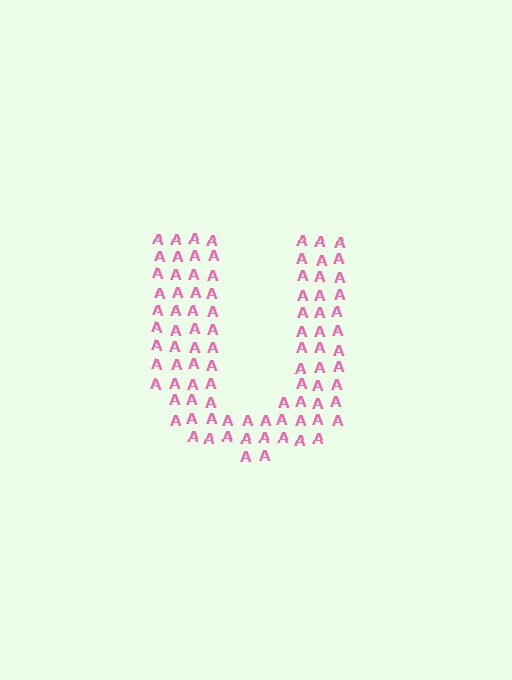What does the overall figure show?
The overall figure shows the letter U.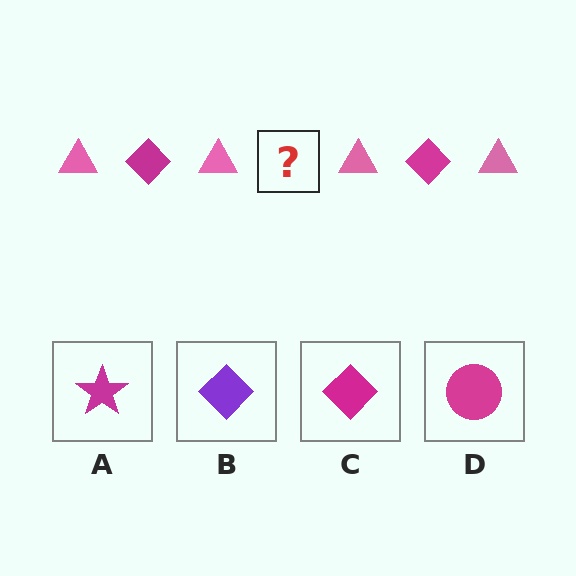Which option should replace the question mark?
Option C.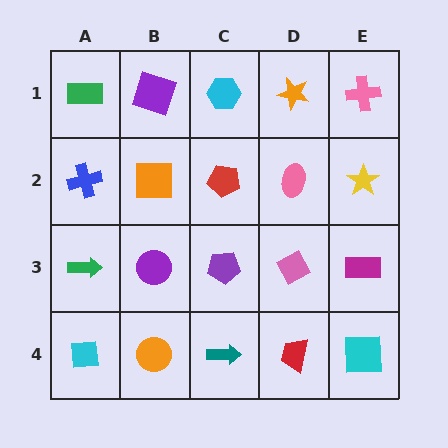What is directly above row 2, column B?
A purple square.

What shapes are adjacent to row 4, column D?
A pink diamond (row 3, column D), a teal arrow (row 4, column C), a cyan square (row 4, column E).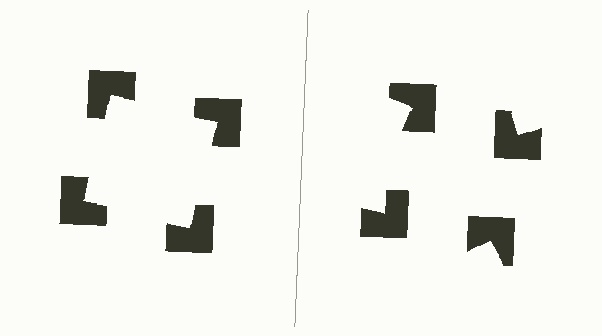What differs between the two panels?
The notched squares are positioned identically on both sides; only the wedge orientations differ. On the left they align to a square; on the right they are misaligned.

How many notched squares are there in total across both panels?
8 — 4 on each side.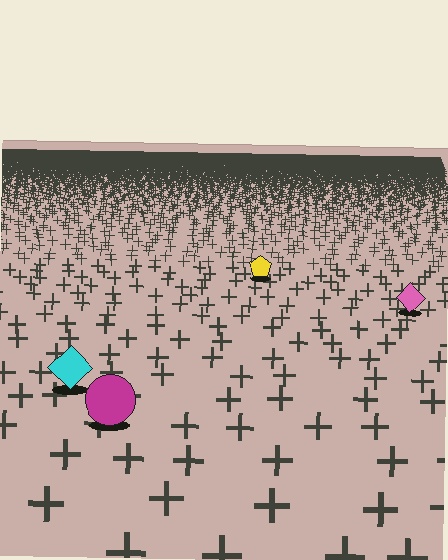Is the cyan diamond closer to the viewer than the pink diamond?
Yes. The cyan diamond is closer — you can tell from the texture gradient: the ground texture is coarser near it.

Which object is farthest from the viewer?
The yellow pentagon is farthest from the viewer. It appears smaller and the ground texture around it is denser.